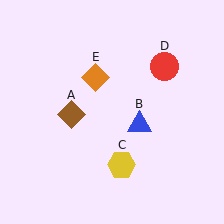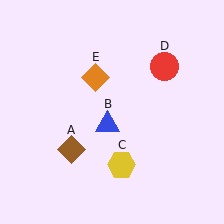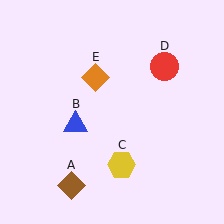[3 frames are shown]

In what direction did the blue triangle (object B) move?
The blue triangle (object B) moved left.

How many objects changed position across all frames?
2 objects changed position: brown diamond (object A), blue triangle (object B).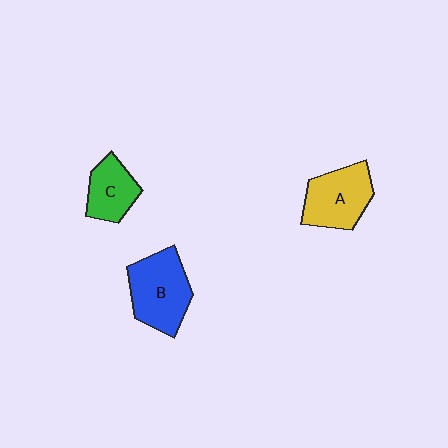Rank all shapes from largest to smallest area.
From largest to smallest: B (blue), A (yellow), C (green).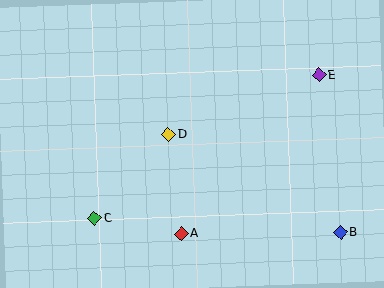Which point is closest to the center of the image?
Point D at (168, 134) is closest to the center.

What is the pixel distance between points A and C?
The distance between A and C is 89 pixels.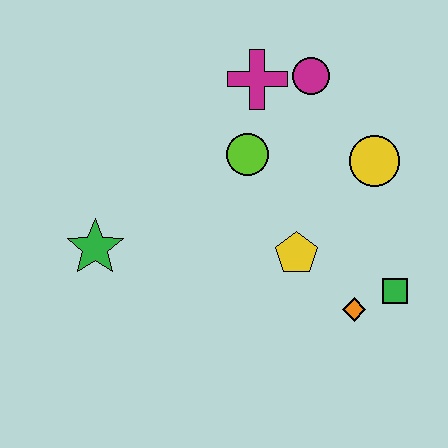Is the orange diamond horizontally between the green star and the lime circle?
No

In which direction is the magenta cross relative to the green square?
The magenta cross is above the green square.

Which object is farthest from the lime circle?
The green square is farthest from the lime circle.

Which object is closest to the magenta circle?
The magenta cross is closest to the magenta circle.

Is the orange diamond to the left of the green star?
No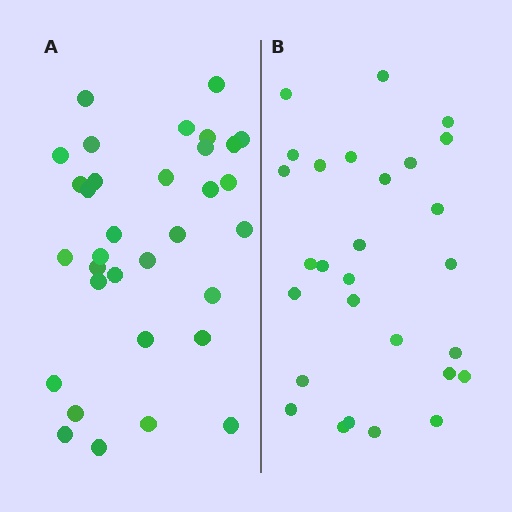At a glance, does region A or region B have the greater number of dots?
Region A (the left region) has more dots.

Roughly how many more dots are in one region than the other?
Region A has about 5 more dots than region B.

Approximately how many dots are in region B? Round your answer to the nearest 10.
About 30 dots. (The exact count is 28, which rounds to 30.)